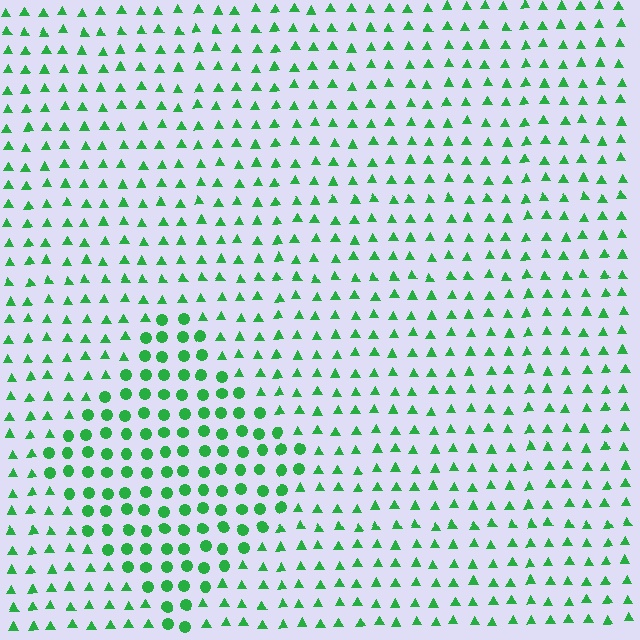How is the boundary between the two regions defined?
The boundary is defined by a change in element shape: circles inside vs. triangles outside. All elements share the same color and spacing.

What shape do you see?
I see a diamond.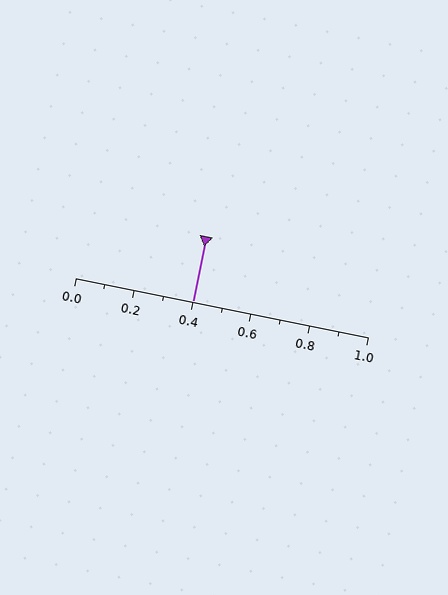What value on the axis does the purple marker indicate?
The marker indicates approximately 0.4.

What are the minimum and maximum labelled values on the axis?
The axis runs from 0.0 to 1.0.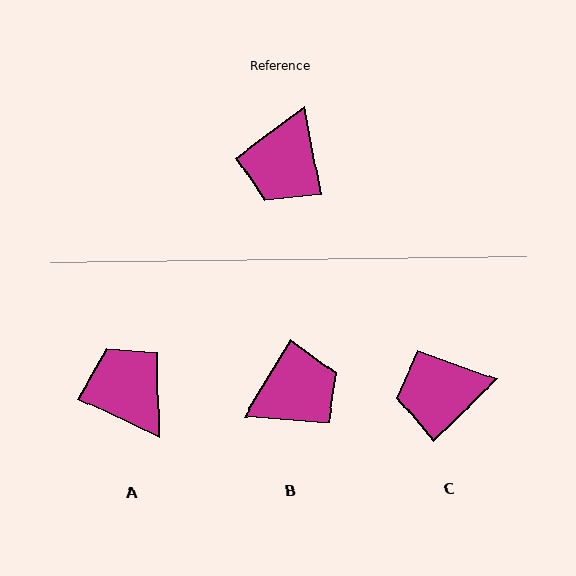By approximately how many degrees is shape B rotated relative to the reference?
Approximately 138 degrees counter-clockwise.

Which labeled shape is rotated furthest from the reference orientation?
B, about 138 degrees away.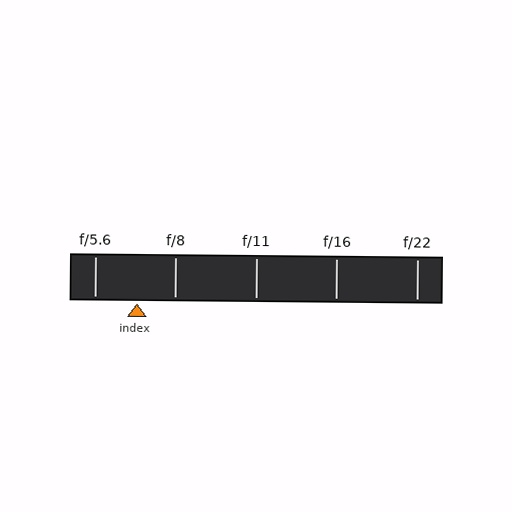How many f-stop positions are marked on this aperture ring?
There are 5 f-stop positions marked.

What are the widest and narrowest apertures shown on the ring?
The widest aperture shown is f/5.6 and the narrowest is f/22.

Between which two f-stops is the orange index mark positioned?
The index mark is between f/5.6 and f/8.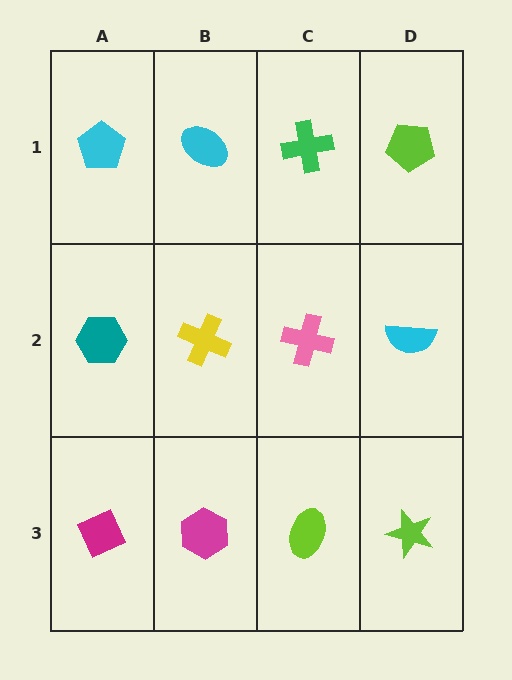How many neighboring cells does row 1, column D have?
2.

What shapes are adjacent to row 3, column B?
A yellow cross (row 2, column B), a magenta diamond (row 3, column A), a lime ellipse (row 3, column C).